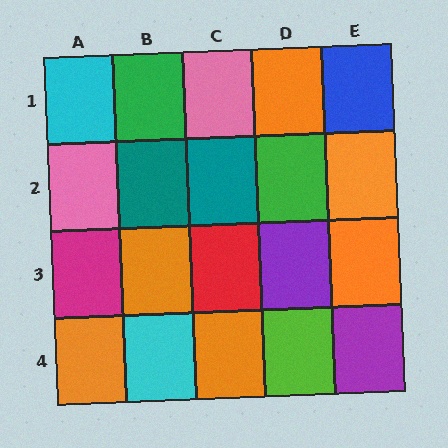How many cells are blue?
1 cell is blue.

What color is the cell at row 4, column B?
Cyan.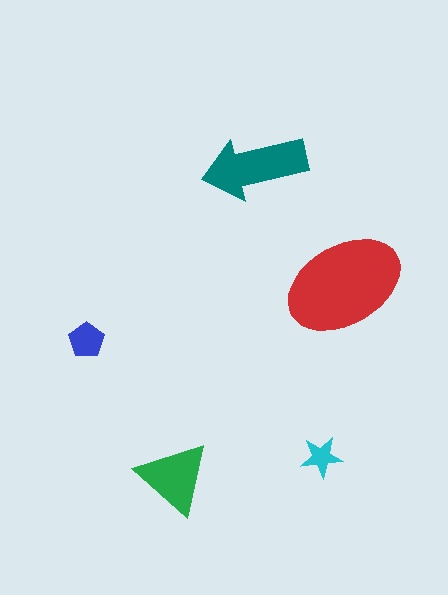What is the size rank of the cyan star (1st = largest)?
5th.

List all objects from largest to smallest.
The red ellipse, the teal arrow, the green triangle, the blue pentagon, the cyan star.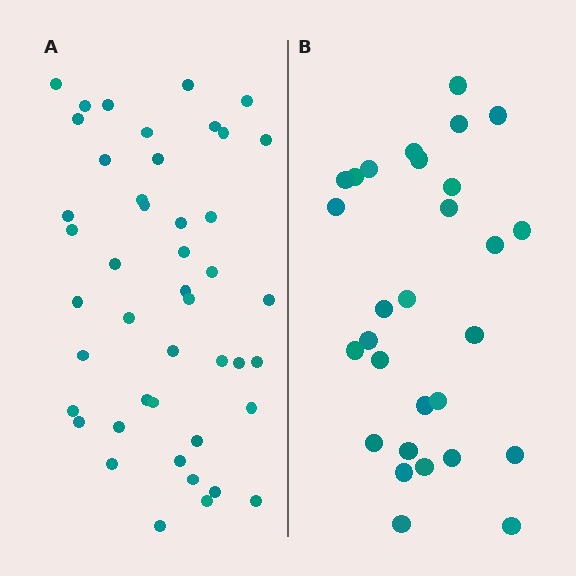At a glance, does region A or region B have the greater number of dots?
Region A (the left region) has more dots.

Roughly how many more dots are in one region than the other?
Region A has approximately 15 more dots than region B.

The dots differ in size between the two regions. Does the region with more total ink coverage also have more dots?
No. Region B has more total ink coverage because its dots are larger, but region A actually contains more individual dots. Total area can be misleading — the number of items is what matters here.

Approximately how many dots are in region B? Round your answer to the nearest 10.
About 30 dots. (The exact count is 29, which rounds to 30.)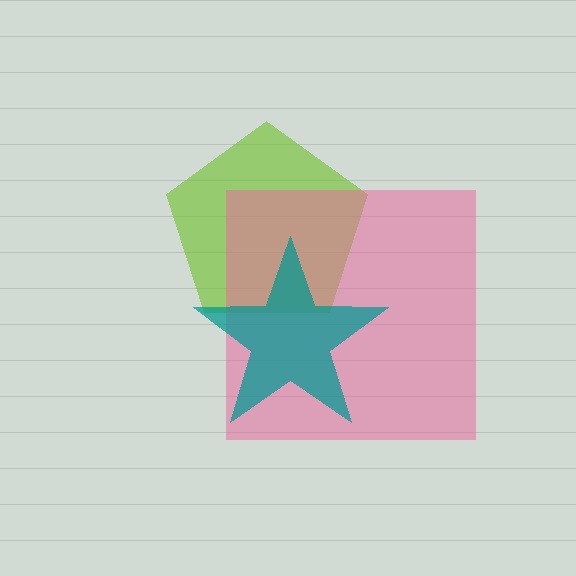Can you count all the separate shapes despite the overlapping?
Yes, there are 3 separate shapes.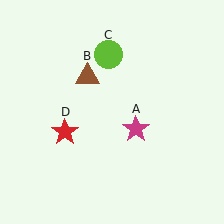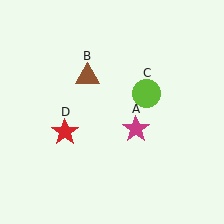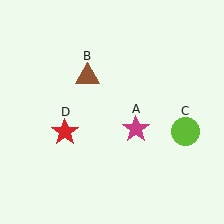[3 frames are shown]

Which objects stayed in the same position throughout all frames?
Magenta star (object A) and brown triangle (object B) and red star (object D) remained stationary.